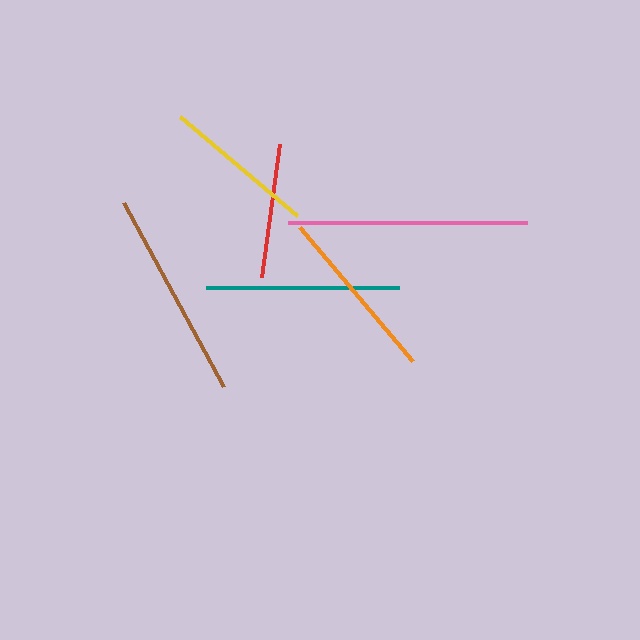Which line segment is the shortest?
The red line is the shortest at approximately 134 pixels.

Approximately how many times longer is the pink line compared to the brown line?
The pink line is approximately 1.1 times the length of the brown line.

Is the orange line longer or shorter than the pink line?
The pink line is longer than the orange line.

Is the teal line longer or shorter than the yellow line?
The teal line is longer than the yellow line.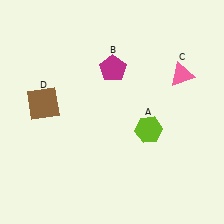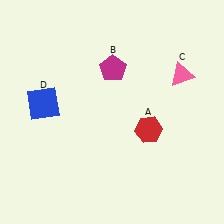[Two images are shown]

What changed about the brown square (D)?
In Image 1, D is brown. In Image 2, it changed to blue.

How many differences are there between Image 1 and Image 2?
There are 2 differences between the two images.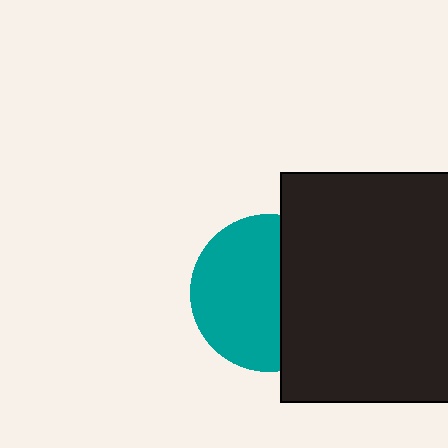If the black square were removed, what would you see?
You would see the complete teal circle.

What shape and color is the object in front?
The object in front is a black square.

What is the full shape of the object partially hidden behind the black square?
The partially hidden object is a teal circle.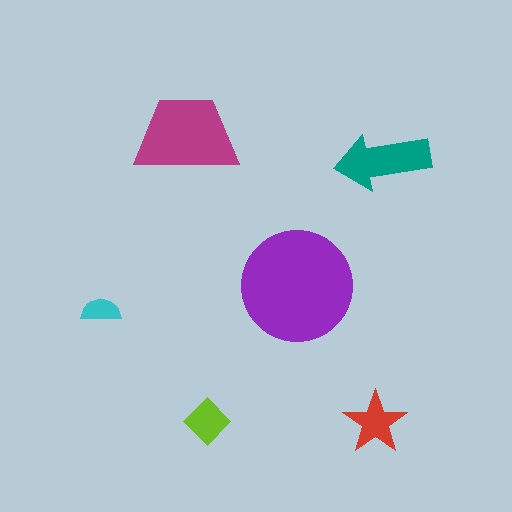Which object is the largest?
The purple circle.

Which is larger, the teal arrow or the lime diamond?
The teal arrow.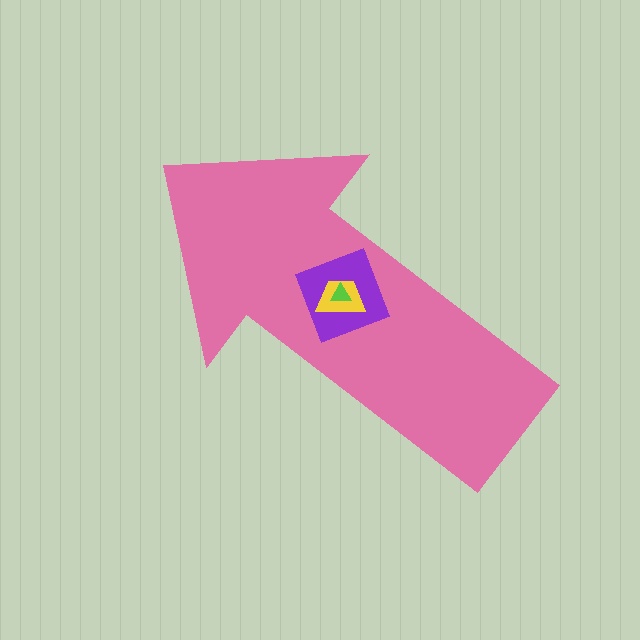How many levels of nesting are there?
4.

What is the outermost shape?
The pink arrow.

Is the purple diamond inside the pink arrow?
Yes.